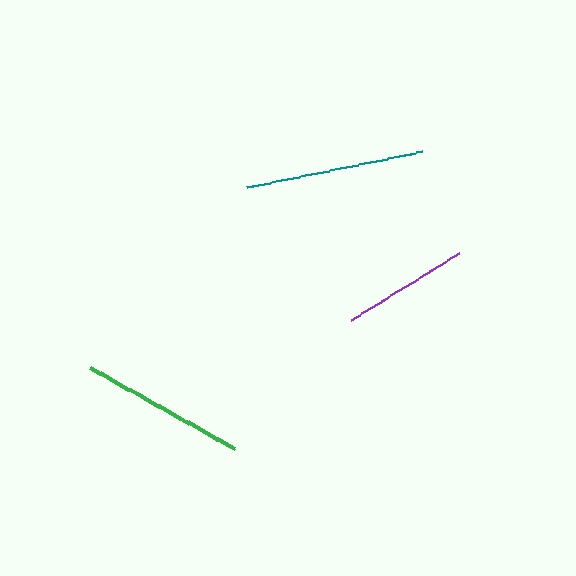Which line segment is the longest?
The teal line is the longest at approximately 179 pixels.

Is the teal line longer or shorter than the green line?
The teal line is longer than the green line.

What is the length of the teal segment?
The teal segment is approximately 179 pixels long.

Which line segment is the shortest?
The purple line is the shortest at approximately 126 pixels.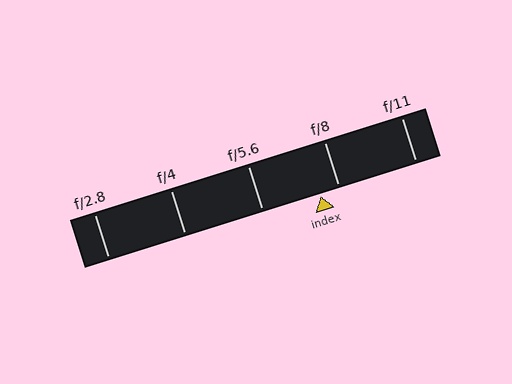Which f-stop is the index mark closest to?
The index mark is closest to f/8.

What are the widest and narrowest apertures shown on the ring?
The widest aperture shown is f/2.8 and the narrowest is f/11.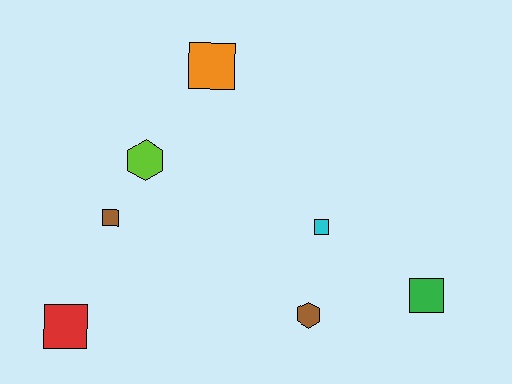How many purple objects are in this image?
There are no purple objects.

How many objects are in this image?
There are 7 objects.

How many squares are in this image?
There are 5 squares.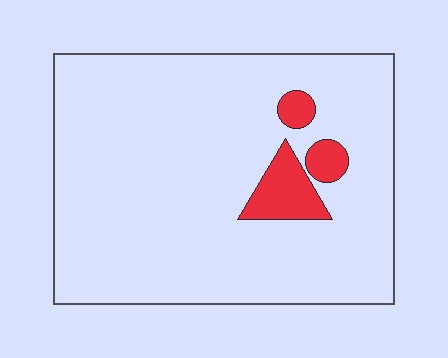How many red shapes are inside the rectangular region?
3.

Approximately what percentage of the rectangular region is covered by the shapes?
Approximately 10%.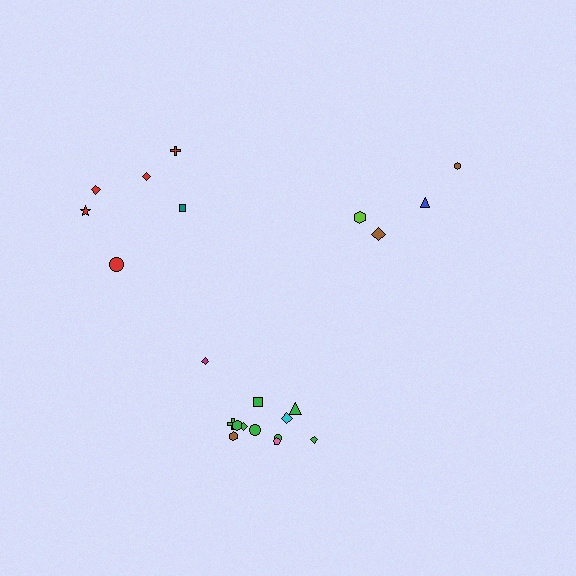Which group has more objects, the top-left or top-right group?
The top-left group.